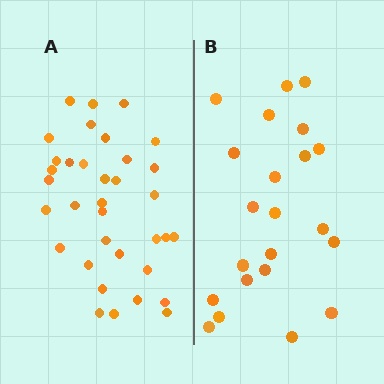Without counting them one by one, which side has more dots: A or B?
Region A (the left region) has more dots.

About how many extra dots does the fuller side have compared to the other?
Region A has approximately 15 more dots than region B.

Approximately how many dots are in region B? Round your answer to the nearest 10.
About 20 dots. (The exact count is 22, which rounds to 20.)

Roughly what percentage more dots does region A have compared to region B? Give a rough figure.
About 60% more.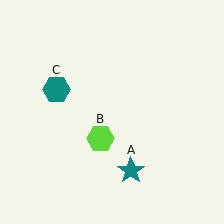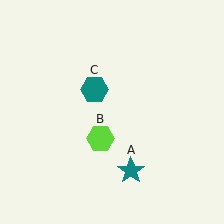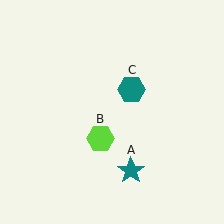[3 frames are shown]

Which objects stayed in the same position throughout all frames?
Teal star (object A) and lime hexagon (object B) remained stationary.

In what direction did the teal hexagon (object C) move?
The teal hexagon (object C) moved right.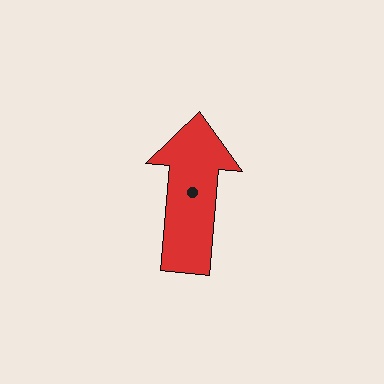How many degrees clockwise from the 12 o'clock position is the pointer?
Approximately 5 degrees.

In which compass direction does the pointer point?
North.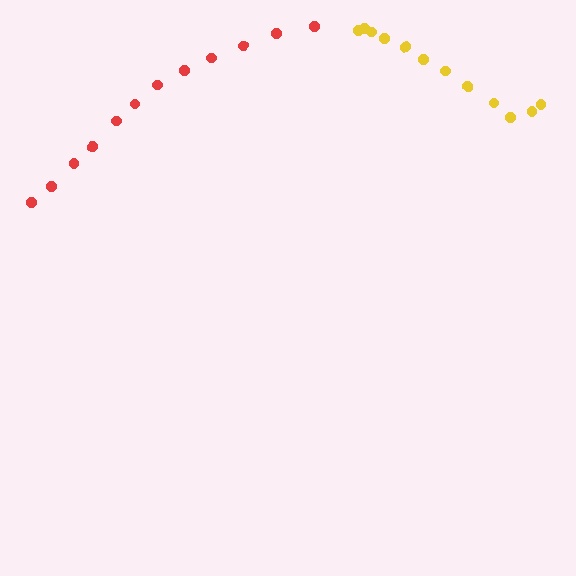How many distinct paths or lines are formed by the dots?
There are 2 distinct paths.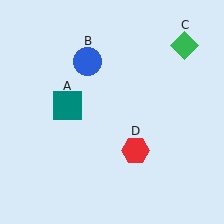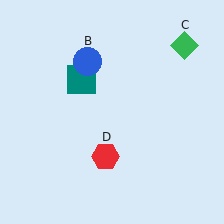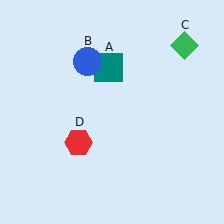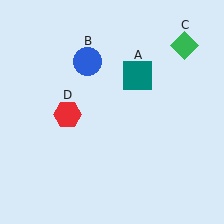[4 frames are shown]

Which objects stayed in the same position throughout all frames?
Blue circle (object B) and green diamond (object C) remained stationary.